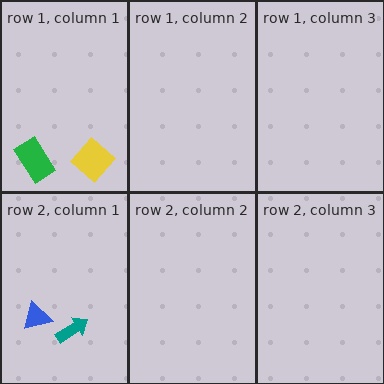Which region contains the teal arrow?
The row 2, column 1 region.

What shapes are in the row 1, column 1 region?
The green rectangle, the yellow diamond.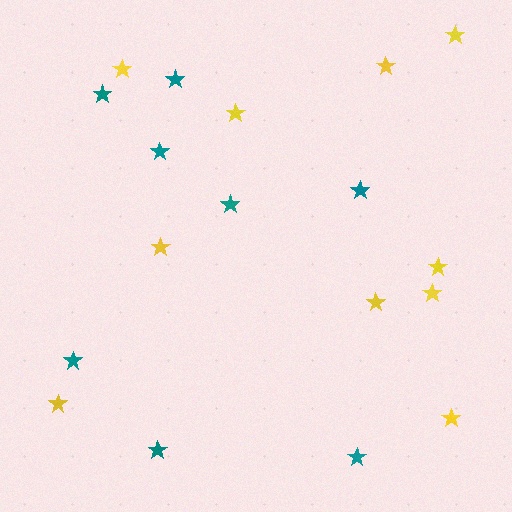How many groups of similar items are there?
There are 2 groups: one group of yellow stars (10) and one group of teal stars (8).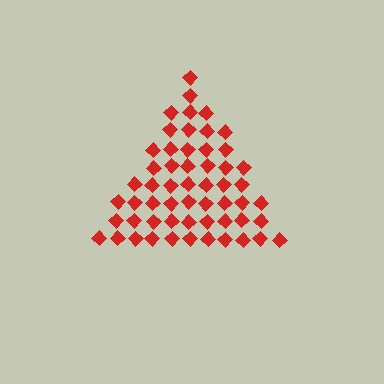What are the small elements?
The small elements are diamonds.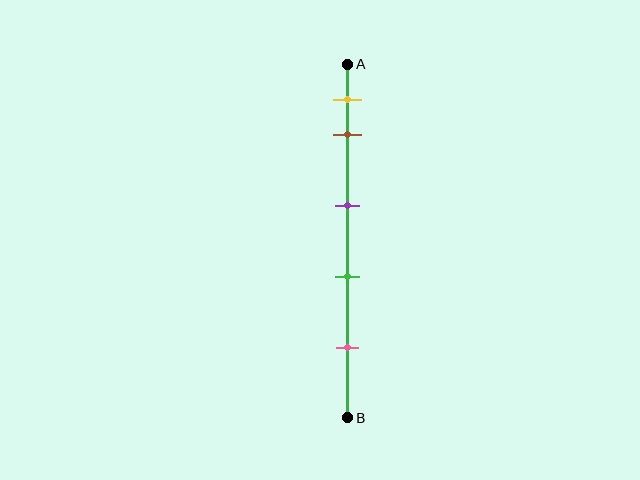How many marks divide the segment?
There are 5 marks dividing the segment.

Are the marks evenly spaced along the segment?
No, the marks are not evenly spaced.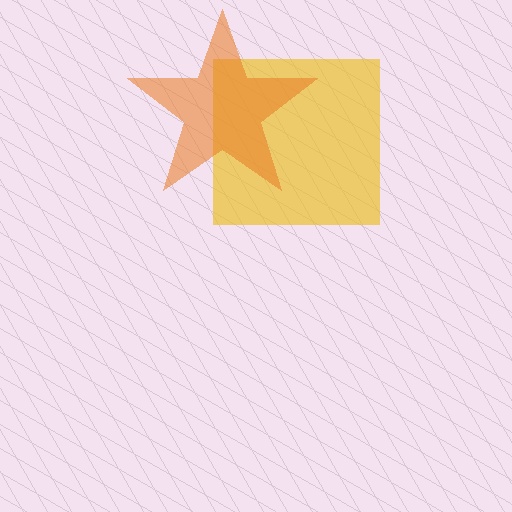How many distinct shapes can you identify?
There are 2 distinct shapes: a yellow square, an orange star.